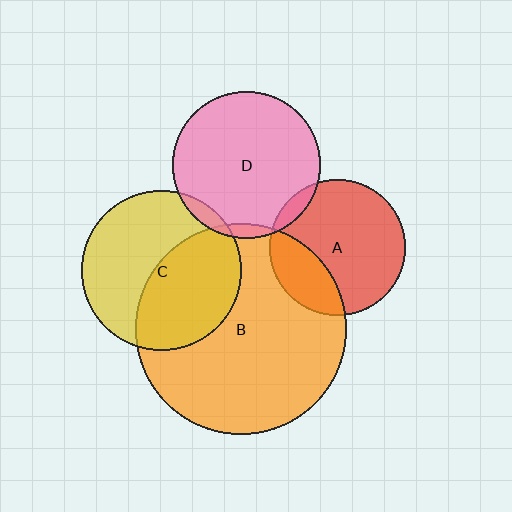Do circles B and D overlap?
Yes.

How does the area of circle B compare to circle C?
Approximately 1.7 times.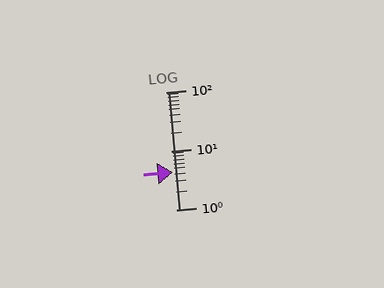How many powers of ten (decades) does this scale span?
The scale spans 2 decades, from 1 to 100.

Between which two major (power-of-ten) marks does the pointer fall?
The pointer is between 1 and 10.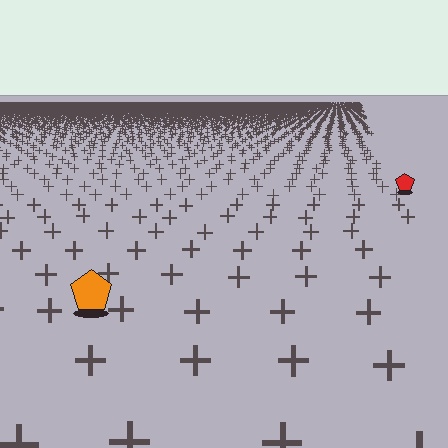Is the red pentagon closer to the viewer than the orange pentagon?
No. The orange pentagon is closer — you can tell from the texture gradient: the ground texture is coarser near it.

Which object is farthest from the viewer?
The red pentagon is farthest from the viewer. It appears smaller and the ground texture around it is denser.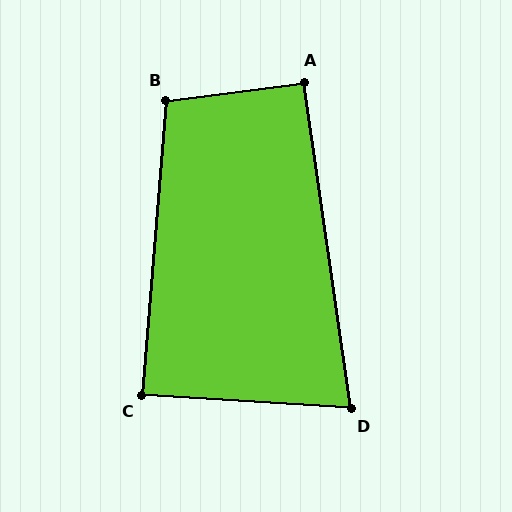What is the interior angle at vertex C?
Approximately 89 degrees (approximately right).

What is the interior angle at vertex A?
Approximately 91 degrees (approximately right).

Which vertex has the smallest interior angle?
D, at approximately 78 degrees.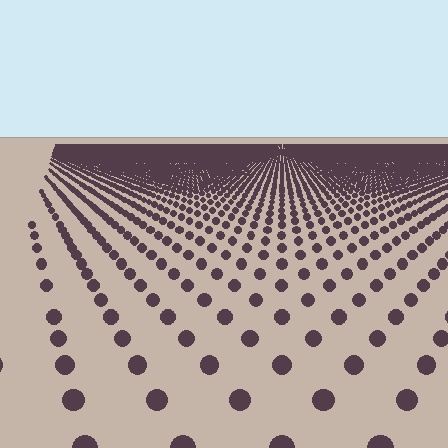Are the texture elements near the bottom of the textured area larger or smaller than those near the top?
Larger. Near the bottom, elements are closer to the viewer and appear at a bigger on-screen size.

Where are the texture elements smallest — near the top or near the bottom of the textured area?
Near the top.